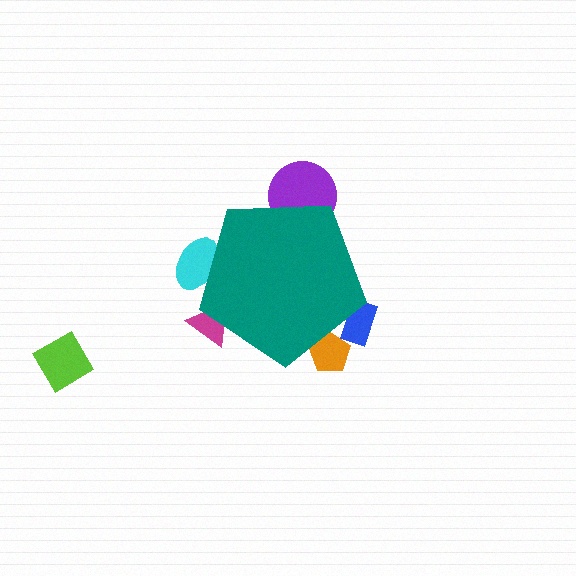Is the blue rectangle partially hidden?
Yes, the blue rectangle is partially hidden behind the teal pentagon.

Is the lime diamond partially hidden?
No, the lime diamond is fully visible.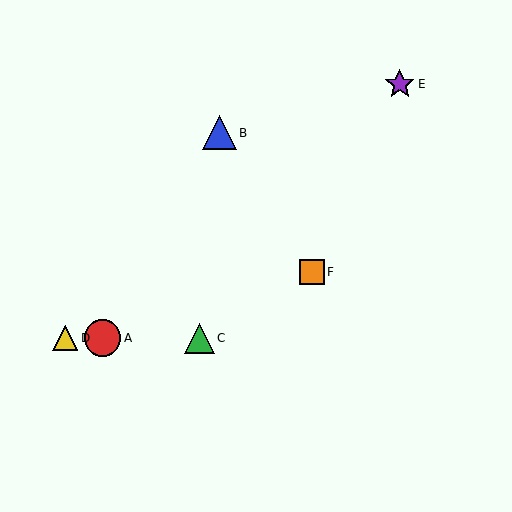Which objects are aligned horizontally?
Objects A, C, D are aligned horizontally.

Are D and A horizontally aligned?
Yes, both are at y≈338.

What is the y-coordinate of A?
Object A is at y≈338.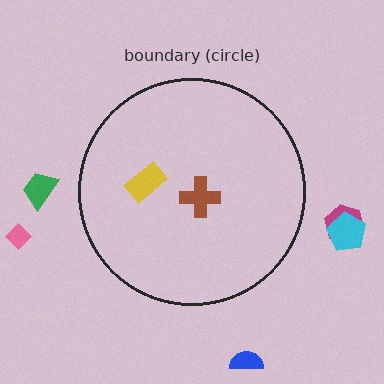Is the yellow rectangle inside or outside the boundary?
Inside.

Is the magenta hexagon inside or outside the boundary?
Outside.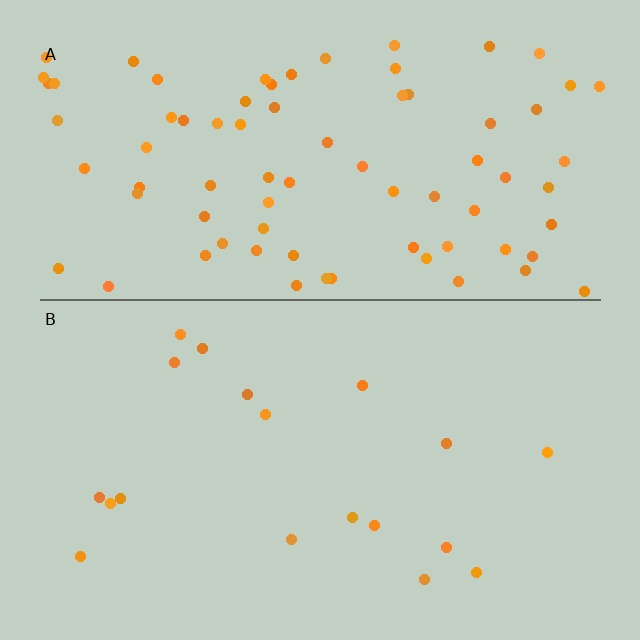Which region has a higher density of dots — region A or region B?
A (the top).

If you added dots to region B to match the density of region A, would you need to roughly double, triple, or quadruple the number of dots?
Approximately quadruple.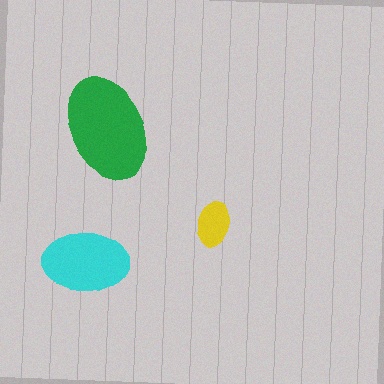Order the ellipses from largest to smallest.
the green one, the cyan one, the yellow one.